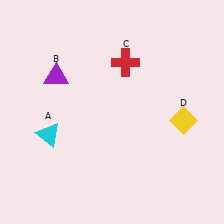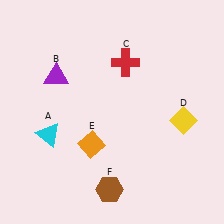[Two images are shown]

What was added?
An orange diamond (E), a brown hexagon (F) were added in Image 2.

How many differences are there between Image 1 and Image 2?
There are 2 differences between the two images.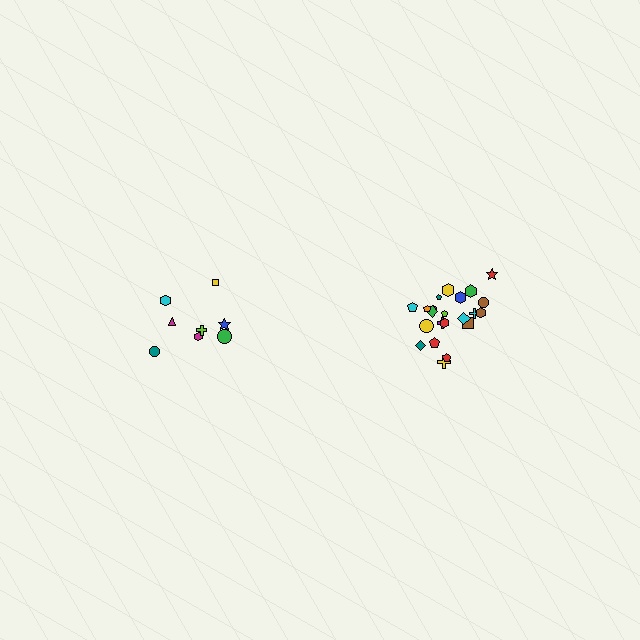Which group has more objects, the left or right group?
The right group.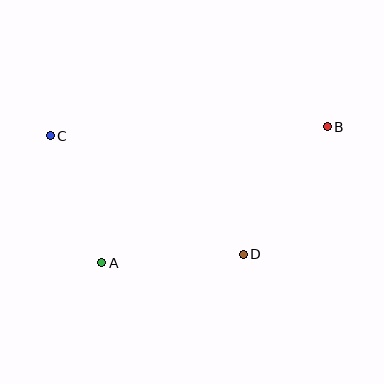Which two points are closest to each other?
Points A and C are closest to each other.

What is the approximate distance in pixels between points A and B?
The distance between A and B is approximately 263 pixels.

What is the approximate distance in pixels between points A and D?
The distance between A and D is approximately 142 pixels.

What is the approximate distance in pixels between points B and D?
The distance between B and D is approximately 152 pixels.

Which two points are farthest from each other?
Points B and C are farthest from each other.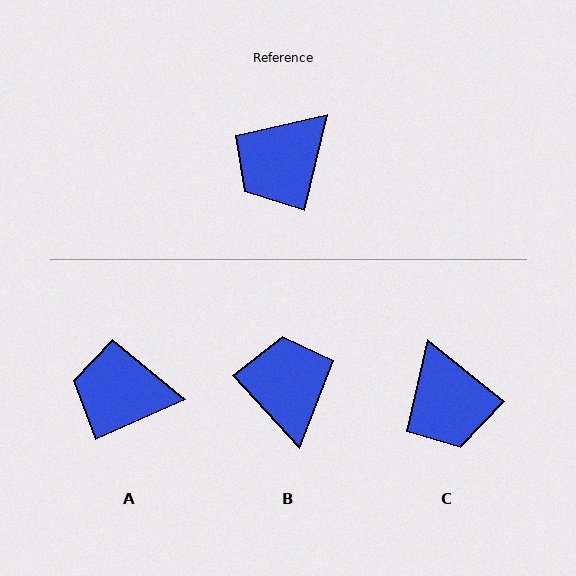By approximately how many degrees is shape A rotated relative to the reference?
Approximately 53 degrees clockwise.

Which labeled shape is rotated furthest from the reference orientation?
B, about 124 degrees away.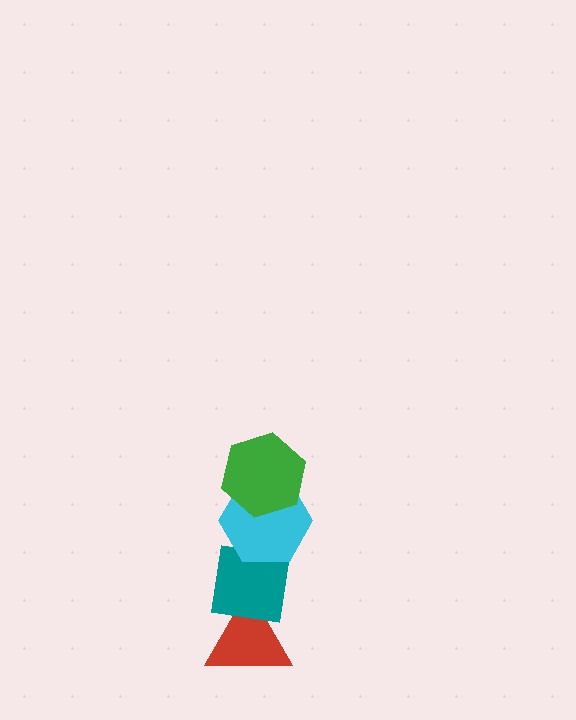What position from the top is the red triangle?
The red triangle is 4th from the top.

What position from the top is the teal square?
The teal square is 3rd from the top.